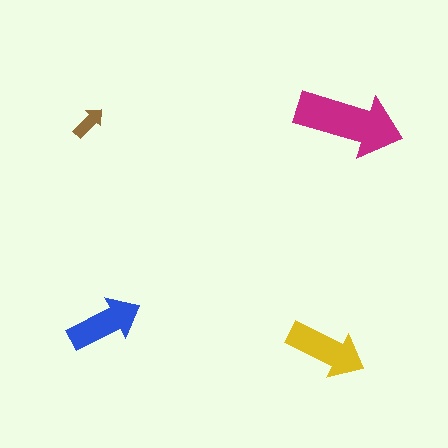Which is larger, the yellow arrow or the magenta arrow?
The magenta one.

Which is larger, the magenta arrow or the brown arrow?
The magenta one.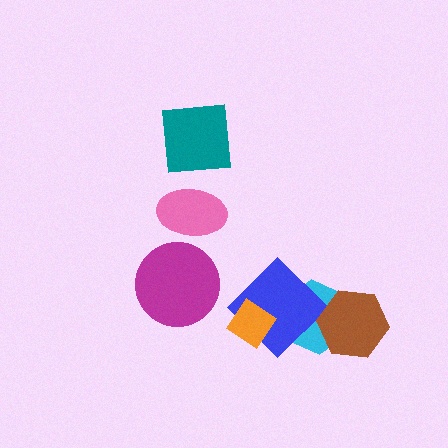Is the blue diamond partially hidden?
Yes, it is partially covered by another shape.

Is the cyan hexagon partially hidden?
Yes, it is partially covered by another shape.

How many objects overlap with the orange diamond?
1 object overlaps with the orange diamond.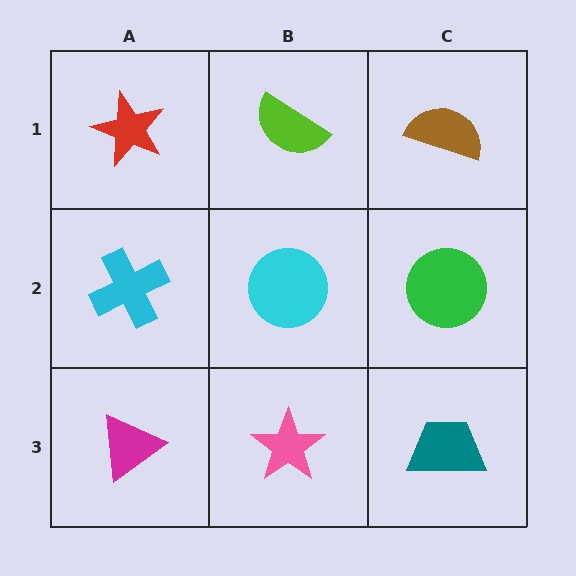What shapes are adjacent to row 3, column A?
A cyan cross (row 2, column A), a pink star (row 3, column B).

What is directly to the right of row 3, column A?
A pink star.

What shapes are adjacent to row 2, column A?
A red star (row 1, column A), a magenta triangle (row 3, column A), a cyan circle (row 2, column B).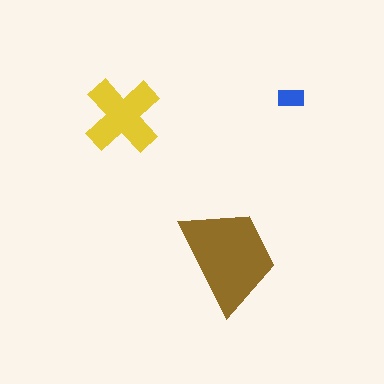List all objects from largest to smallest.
The brown trapezoid, the yellow cross, the blue rectangle.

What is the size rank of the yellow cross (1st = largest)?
2nd.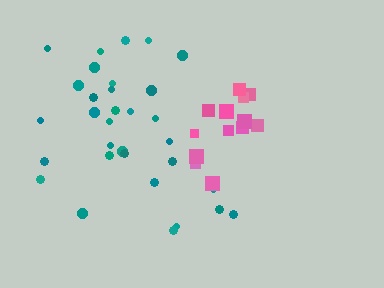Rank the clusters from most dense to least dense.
pink, teal.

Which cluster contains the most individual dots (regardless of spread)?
Teal (32).